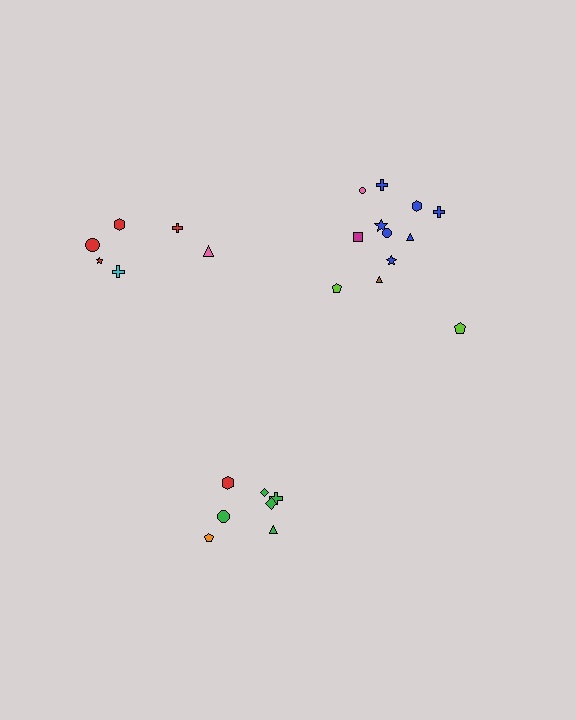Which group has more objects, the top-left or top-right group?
The top-right group.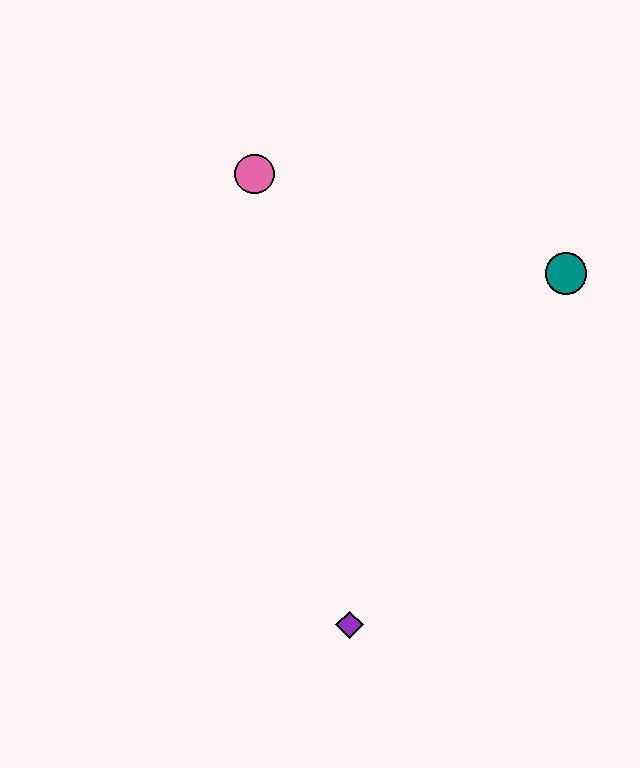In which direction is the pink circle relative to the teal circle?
The pink circle is to the left of the teal circle.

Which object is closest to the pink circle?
The teal circle is closest to the pink circle.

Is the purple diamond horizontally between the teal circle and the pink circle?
Yes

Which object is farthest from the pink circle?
The purple diamond is farthest from the pink circle.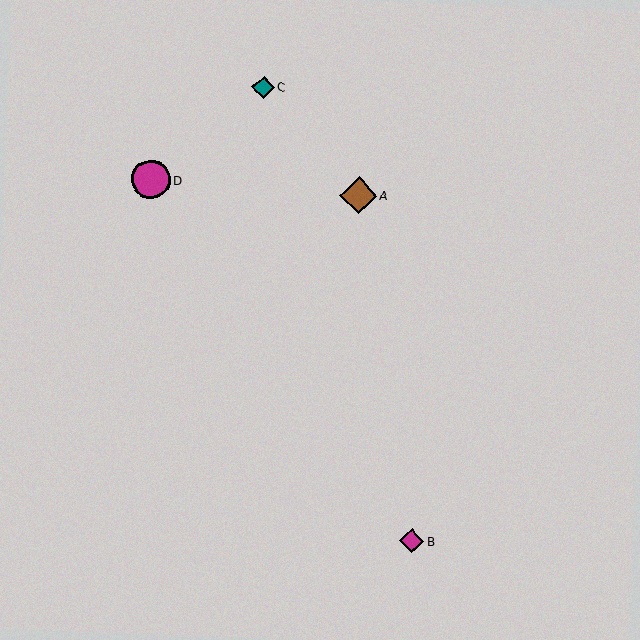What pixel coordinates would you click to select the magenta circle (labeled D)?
Click at (151, 180) to select the magenta circle D.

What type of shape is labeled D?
Shape D is a magenta circle.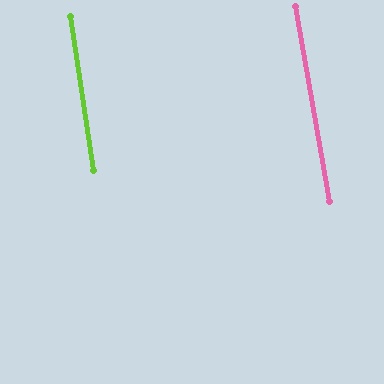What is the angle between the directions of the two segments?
Approximately 2 degrees.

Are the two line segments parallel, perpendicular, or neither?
Parallel — their directions differ by only 1.5°.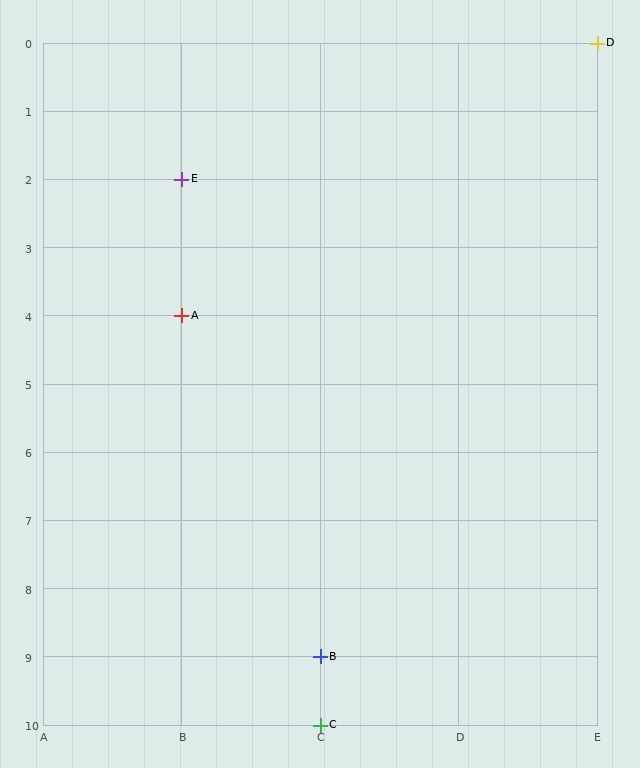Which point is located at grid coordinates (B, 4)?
Point A is at (B, 4).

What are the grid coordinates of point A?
Point A is at grid coordinates (B, 4).